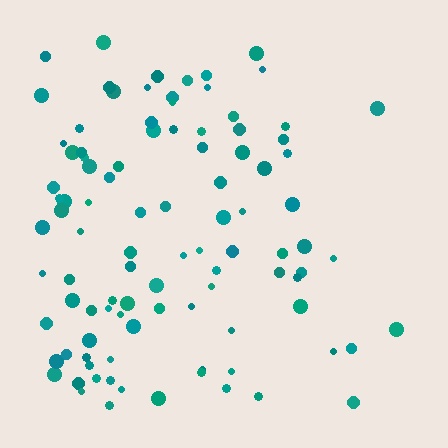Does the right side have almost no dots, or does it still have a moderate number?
Still a moderate number, just noticeably fewer than the left.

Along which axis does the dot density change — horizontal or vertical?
Horizontal.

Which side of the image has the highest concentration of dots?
The left.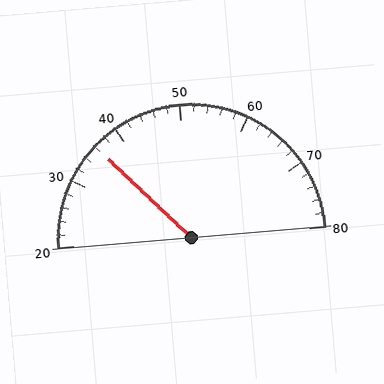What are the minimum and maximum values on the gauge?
The gauge ranges from 20 to 80.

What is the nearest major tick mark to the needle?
The nearest major tick mark is 40.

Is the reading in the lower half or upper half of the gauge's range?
The reading is in the lower half of the range (20 to 80).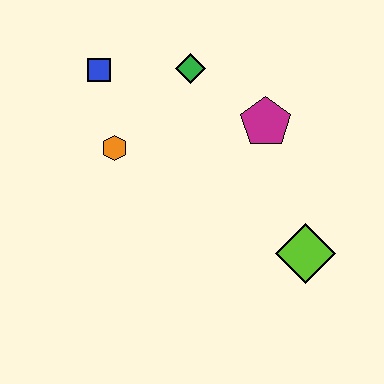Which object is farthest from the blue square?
The lime diamond is farthest from the blue square.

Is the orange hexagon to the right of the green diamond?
No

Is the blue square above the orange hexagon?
Yes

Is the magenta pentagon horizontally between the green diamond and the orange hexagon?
No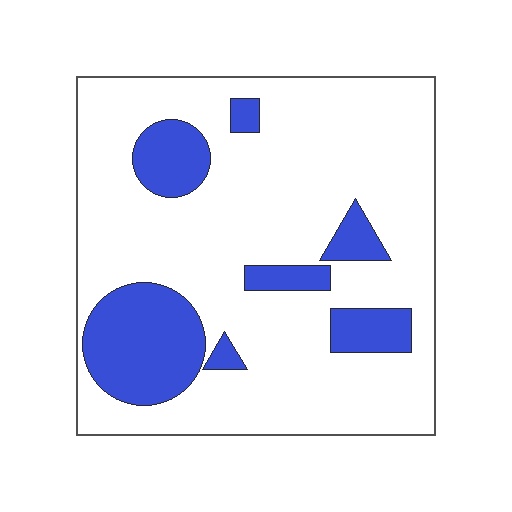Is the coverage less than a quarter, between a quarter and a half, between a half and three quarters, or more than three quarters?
Less than a quarter.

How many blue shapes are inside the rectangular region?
7.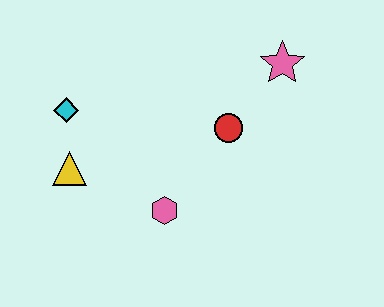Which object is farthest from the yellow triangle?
The pink star is farthest from the yellow triangle.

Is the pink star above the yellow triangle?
Yes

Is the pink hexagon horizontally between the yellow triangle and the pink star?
Yes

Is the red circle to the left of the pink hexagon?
No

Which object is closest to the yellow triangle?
The cyan diamond is closest to the yellow triangle.